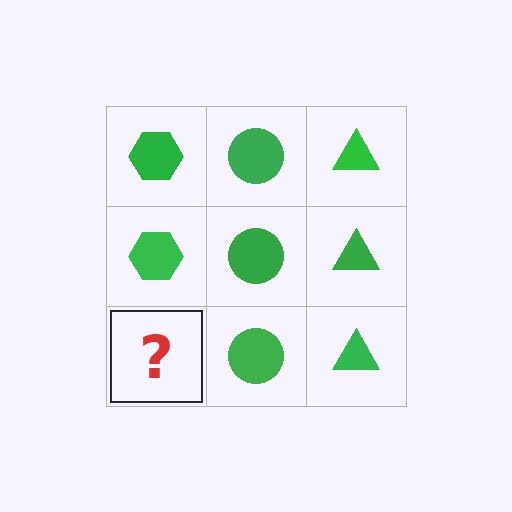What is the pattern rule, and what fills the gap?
The rule is that each column has a consistent shape. The gap should be filled with a green hexagon.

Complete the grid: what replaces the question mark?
The question mark should be replaced with a green hexagon.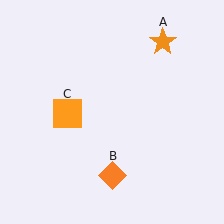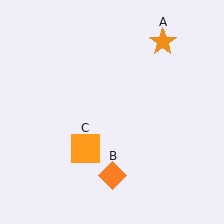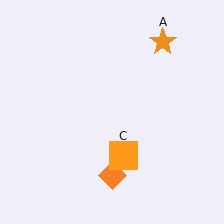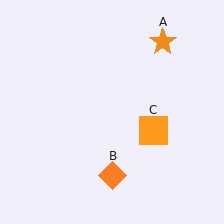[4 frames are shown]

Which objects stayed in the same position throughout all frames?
Orange star (object A) and orange diamond (object B) remained stationary.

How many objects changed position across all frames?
1 object changed position: orange square (object C).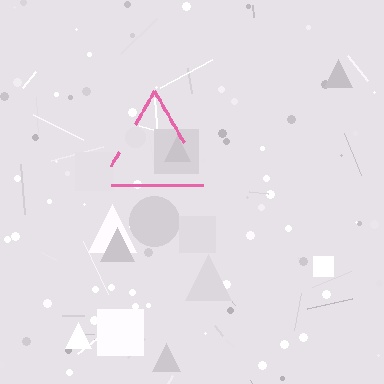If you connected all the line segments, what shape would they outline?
They would outline a triangle.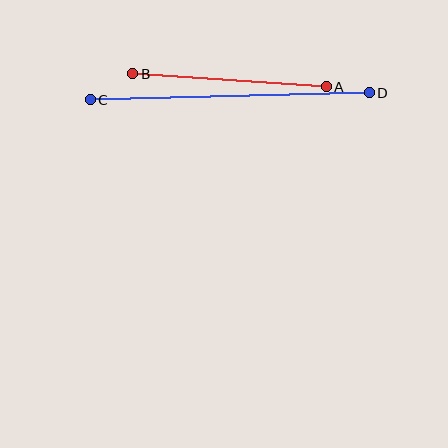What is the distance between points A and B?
The distance is approximately 194 pixels.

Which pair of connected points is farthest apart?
Points C and D are farthest apart.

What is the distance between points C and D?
The distance is approximately 279 pixels.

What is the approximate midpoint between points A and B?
The midpoint is at approximately (229, 80) pixels.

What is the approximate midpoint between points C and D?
The midpoint is at approximately (230, 96) pixels.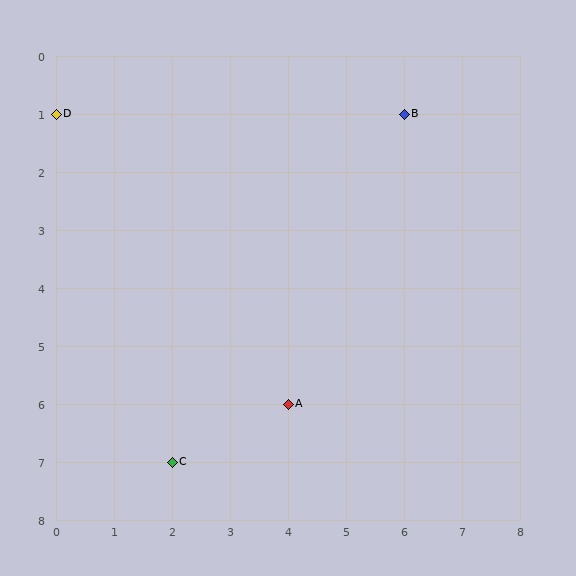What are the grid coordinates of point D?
Point D is at grid coordinates (0, 1).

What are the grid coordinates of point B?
Point B is at grid coordinates (6, 1).